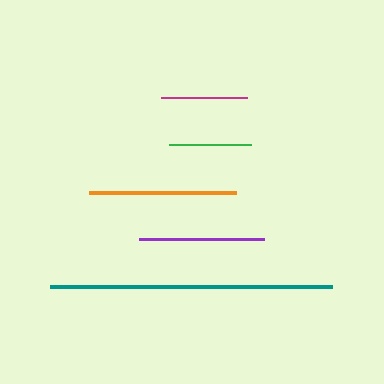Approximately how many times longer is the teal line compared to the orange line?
The teal line is approximately 1.9 times the length of the orange line.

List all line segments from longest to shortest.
From longest to shortest: teal, orange, purple, magenta, green.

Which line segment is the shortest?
The green line is the shortest at approximately 81 pixels.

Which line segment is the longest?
The teal line is the longest at approximately 282 pixels.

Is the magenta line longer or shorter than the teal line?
The teal line is longer than the magenta line.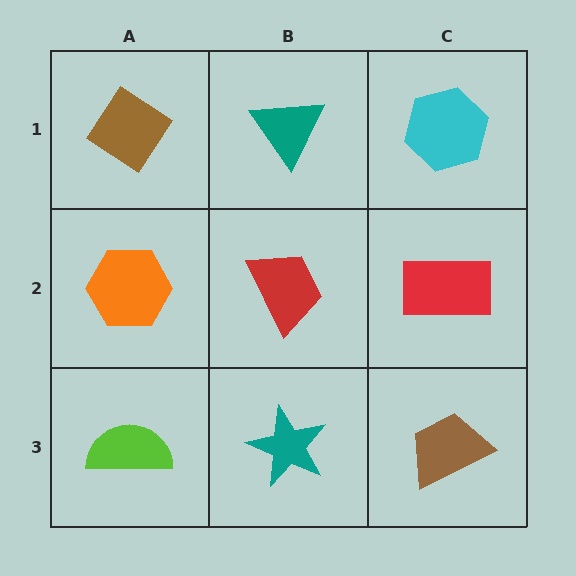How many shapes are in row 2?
3 shapes.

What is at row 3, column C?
A brown trapezoid.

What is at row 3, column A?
A lime semicircle.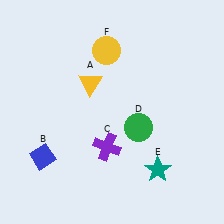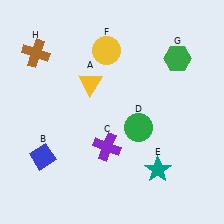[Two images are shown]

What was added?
A green hexagon (G), a brown cross (H) were added in Image 2.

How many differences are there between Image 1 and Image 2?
There are 2 differences between the two images.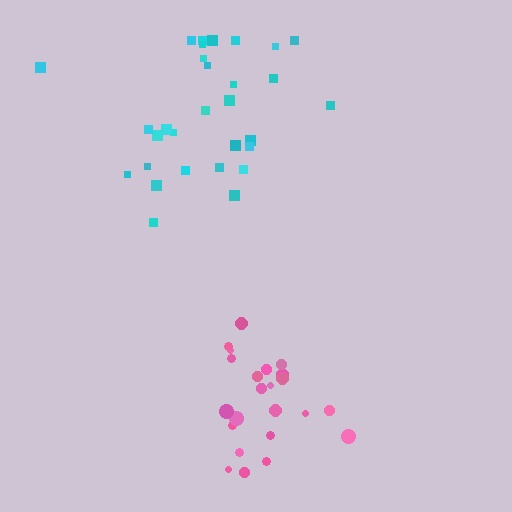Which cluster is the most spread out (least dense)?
Cyan.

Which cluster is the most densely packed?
Pink.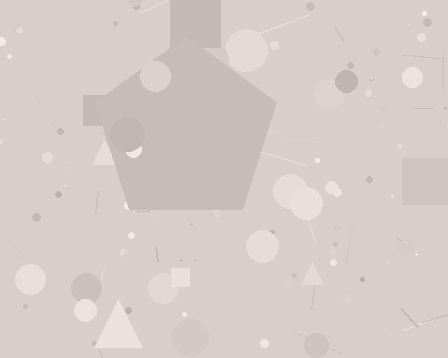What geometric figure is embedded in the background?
A pentagon is embedded in the background.